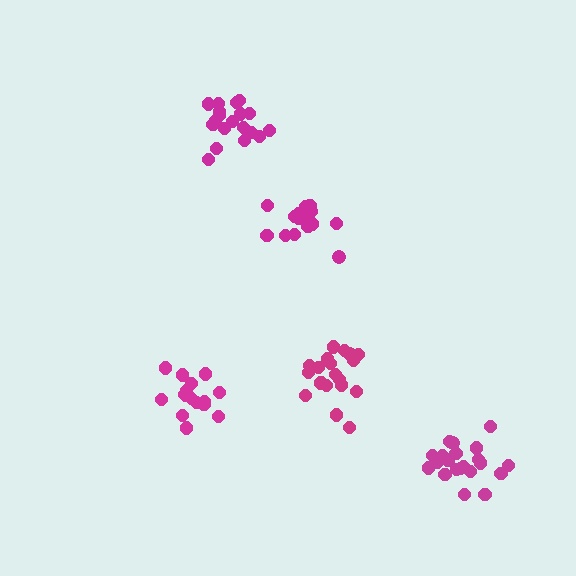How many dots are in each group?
Group 1: 16 dots, Group 2: 20 dots, Group 3: 19 dots, Group 4: 15 dots, Group 5: 21 dots (91 total).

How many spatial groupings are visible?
There are 5 spatial groupings.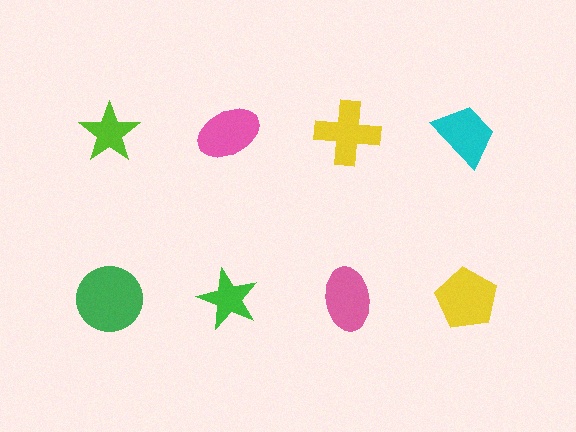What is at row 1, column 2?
A pink ellipse.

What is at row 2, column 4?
A yellow pentagon.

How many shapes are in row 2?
4 shapes.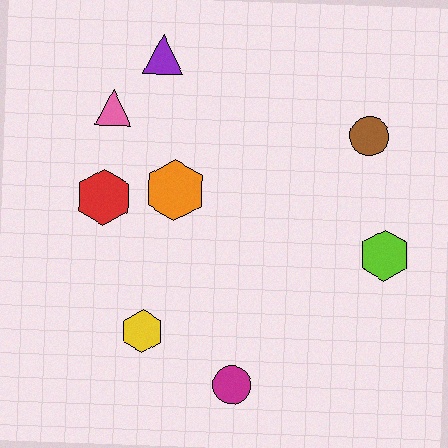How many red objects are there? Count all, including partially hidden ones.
There is 1 red object.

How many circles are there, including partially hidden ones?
There are 2 circles.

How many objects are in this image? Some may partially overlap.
There are 8 objects.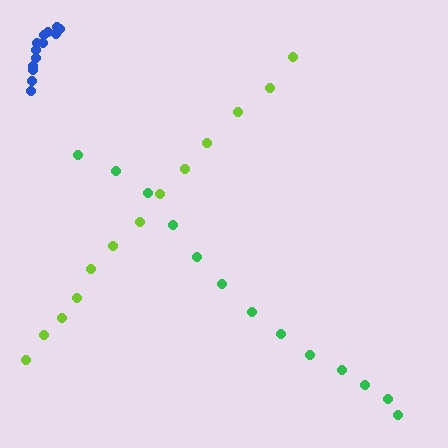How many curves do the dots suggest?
There are 3 distinct paths.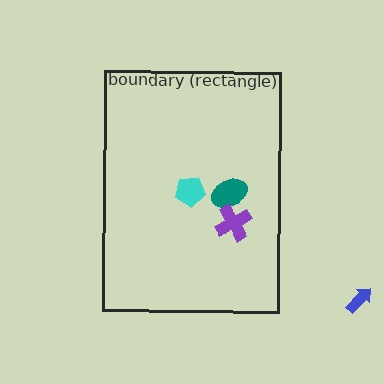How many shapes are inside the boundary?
3 inside, 1 outside.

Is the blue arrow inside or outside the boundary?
Outside.